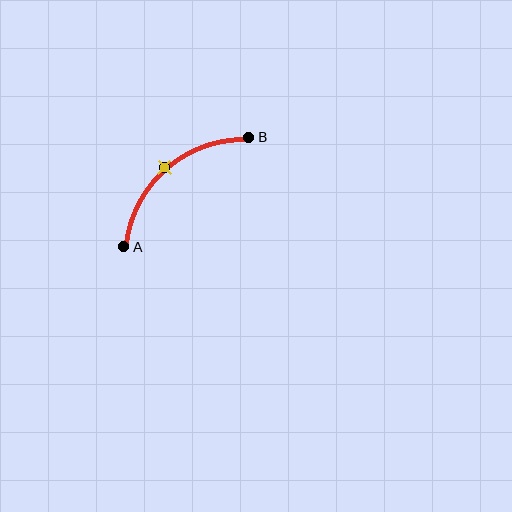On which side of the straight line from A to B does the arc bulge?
The arc bulges above and to the left of the straight line connecting A and B.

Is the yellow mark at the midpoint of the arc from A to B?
Yes. The yellow mark lies on the arc at equal arc-length from both A and B — it is the arc midpoint.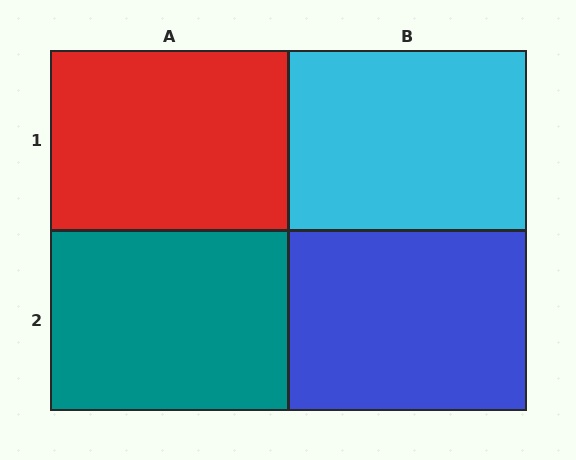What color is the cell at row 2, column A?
Teal.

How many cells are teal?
1 cell is teal.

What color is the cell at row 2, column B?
Blue.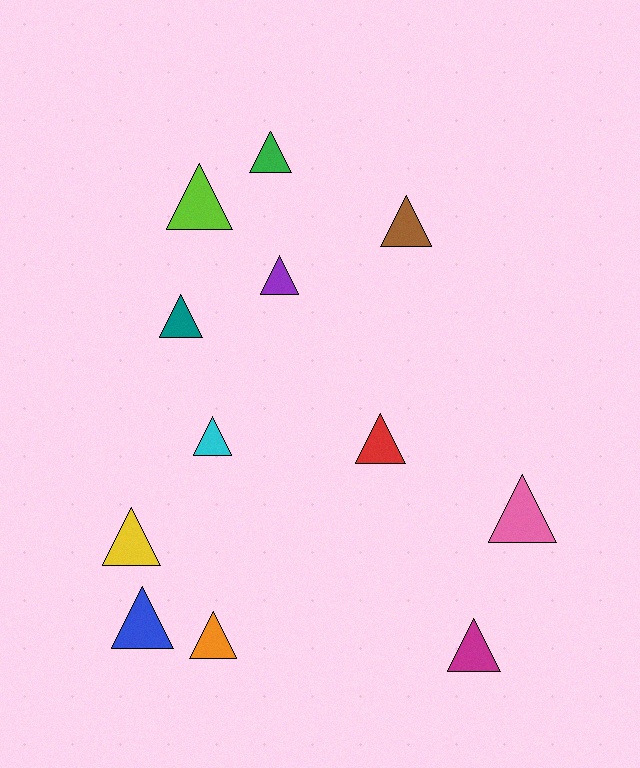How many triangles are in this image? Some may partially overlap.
There are 12 triangles.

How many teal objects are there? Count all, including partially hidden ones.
There is 1 teal object.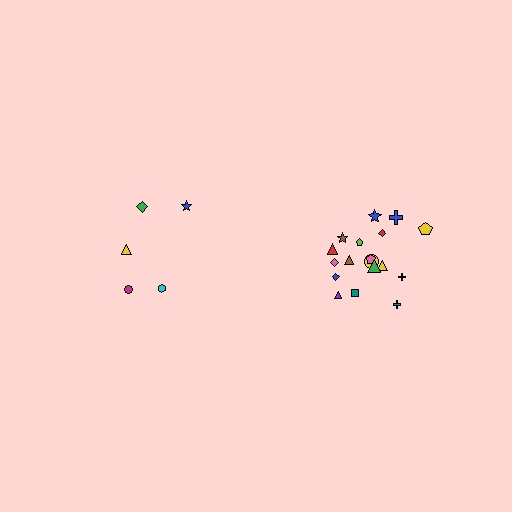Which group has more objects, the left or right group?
The right group.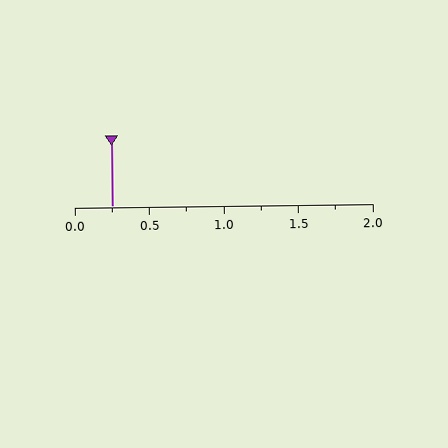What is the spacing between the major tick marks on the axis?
The major ticks are spaced 0.5 apart.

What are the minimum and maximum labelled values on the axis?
The axis runs from 0.0 to 2.0.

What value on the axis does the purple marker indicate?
The marker indicates approximately 0.25.